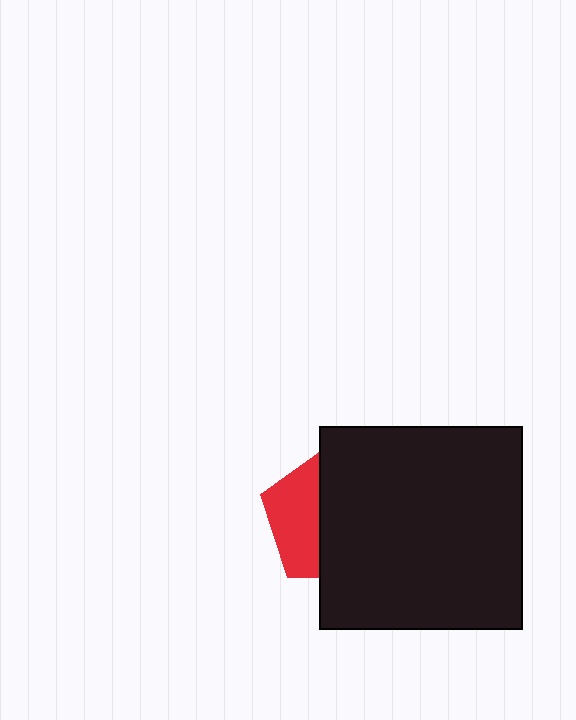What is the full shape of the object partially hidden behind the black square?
The partially hidden object is a red pentagon.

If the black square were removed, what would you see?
You would see the complete red pentagon.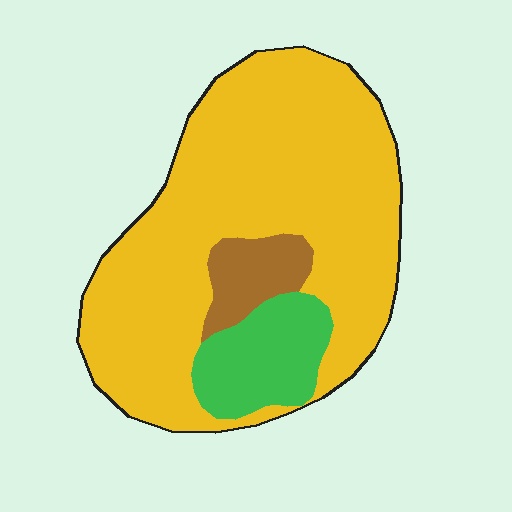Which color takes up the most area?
Yellow, at roughly 80%.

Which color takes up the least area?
Brown, at roughly 10%.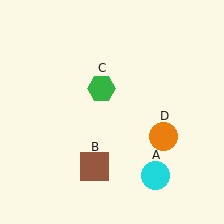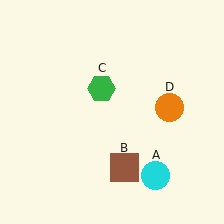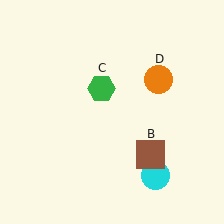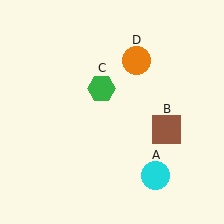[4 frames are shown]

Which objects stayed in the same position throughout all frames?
Cyan circle (object A) and green hexagon (object C) remained stationary.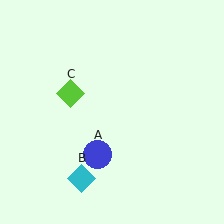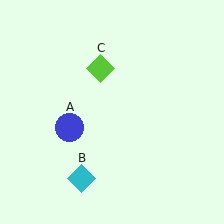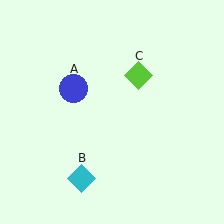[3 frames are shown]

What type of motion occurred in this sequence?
The blue circle (object A), lime diamond (object C) rotated clockwise around the center of the scene.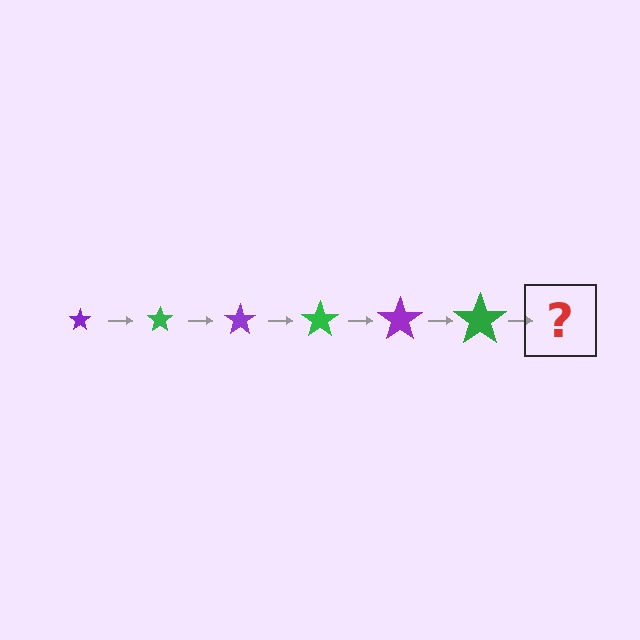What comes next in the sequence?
The next element should be a purple star, larger than the previous one.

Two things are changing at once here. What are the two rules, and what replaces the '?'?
The two rules are that the star grows larger each step and the color cycles through purple and green. The '?' should be a purple star, larger than the previous one.